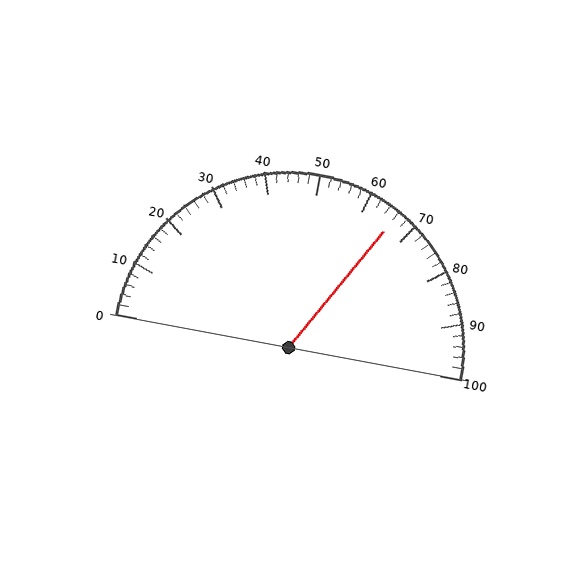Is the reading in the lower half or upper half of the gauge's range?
The reading is in the upper half of the range (0 to 100).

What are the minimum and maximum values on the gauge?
The gauge ranges from 0 to 100.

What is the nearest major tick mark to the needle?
The nearest major tick mark is 70.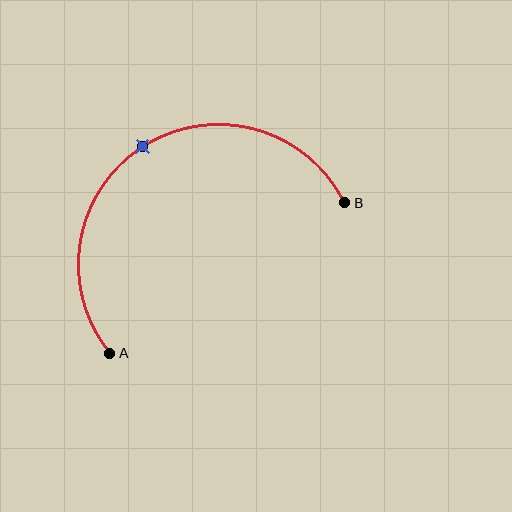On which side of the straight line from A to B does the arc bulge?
The arc bulges above the straight line connecting A and B.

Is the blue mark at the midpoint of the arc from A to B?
Yes. The blue mark lies on the arc at equal arc-length from both A and B — it is the arc midpoint.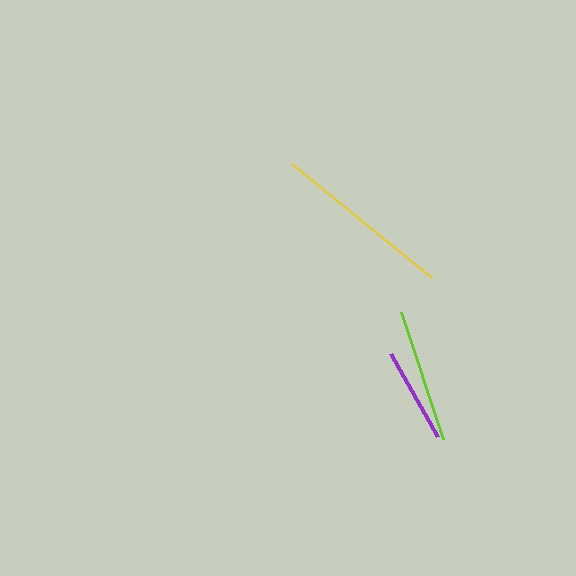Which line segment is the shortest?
The purple line is the shortest at approximately 96 pixels.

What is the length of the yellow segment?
The yellow segment is approximately 180 pixels long.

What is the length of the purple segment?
The purple segment is approximately 96 pixels long.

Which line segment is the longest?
The yellow line is the longest at approximately 180 pixels.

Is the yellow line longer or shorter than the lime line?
The yellow line is longer than the lime line.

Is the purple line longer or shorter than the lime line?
The lime line is longer than the purple line.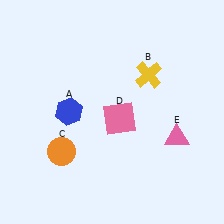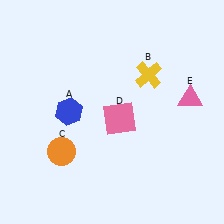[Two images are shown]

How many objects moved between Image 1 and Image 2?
1 object moved between the two images.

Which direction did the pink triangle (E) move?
The pink triangle (E) moved up.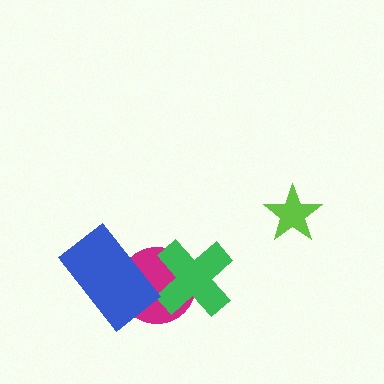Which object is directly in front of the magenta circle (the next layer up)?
The green cross is directly in front of the magenta circle.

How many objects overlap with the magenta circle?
2 objects overlap with the magenta circle.